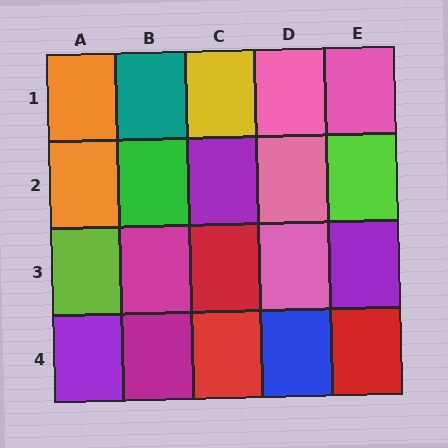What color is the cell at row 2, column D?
Pink.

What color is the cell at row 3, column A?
Lime.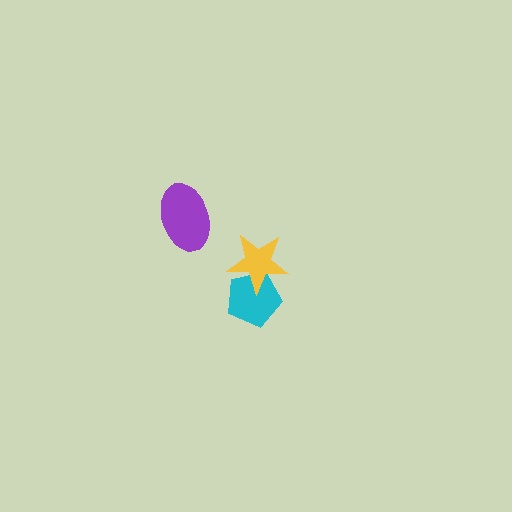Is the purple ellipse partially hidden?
No, no other shape covers it.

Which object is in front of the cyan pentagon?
The yellow star is in front of the cyan pentagon.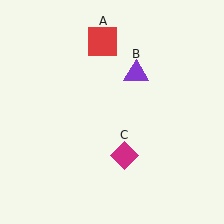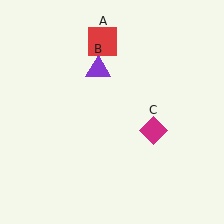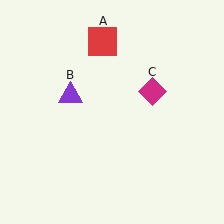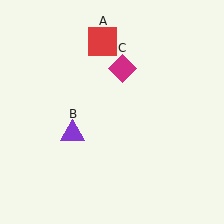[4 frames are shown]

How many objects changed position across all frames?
2 objects changed position: purple triangle (object B), magenta diamond (object C).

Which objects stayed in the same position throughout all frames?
Red square (object A) remained stationary.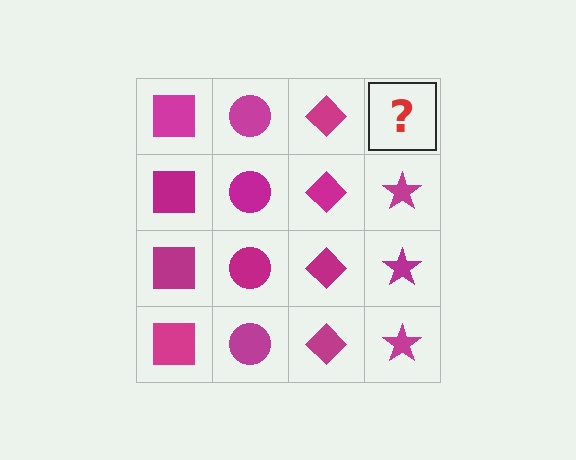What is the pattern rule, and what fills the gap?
The rule is that each column has a consistent shape. The gap should be filled with a magenta star.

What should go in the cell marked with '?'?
The missing cell should contain a magenta star.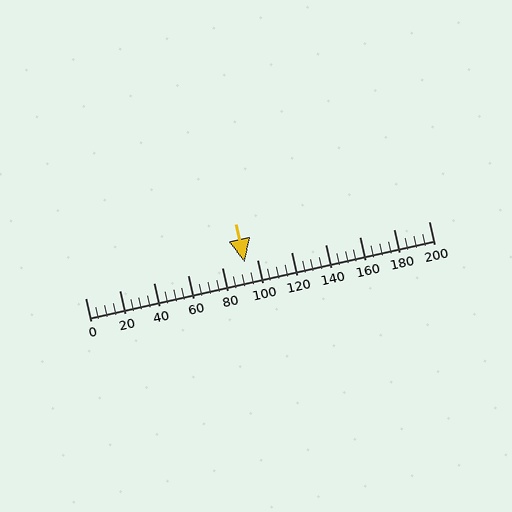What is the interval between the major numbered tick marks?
The major tick marks are spaced 20 units apart.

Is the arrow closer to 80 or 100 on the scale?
The arrow is closer to 100.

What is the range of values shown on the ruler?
The ruler shows values from 0 to 200.